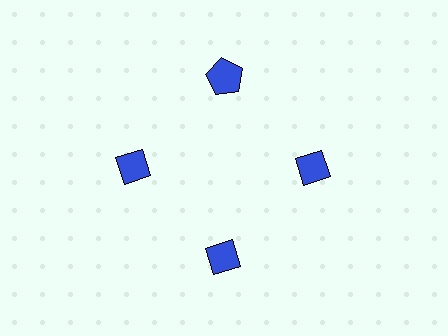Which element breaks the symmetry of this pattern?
The blue pentagon at roughly the 12 o'clock position breaks the symmetry. All other shapes are blue diamonds.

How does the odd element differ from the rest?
It has a different shape: pentagon instead of diamond.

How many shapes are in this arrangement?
There are 4 shapes arranged in a ring pattern.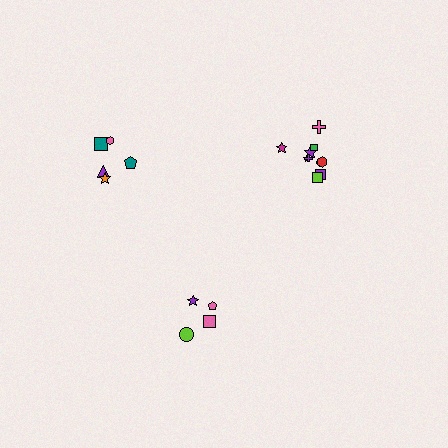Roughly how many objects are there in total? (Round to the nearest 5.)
Roughly 20 objects in total.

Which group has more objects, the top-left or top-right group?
The top-right group.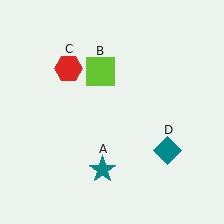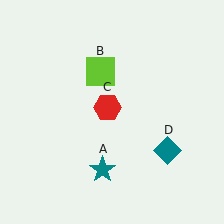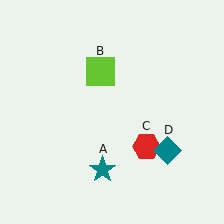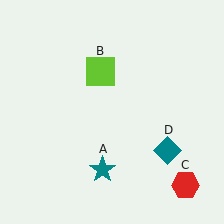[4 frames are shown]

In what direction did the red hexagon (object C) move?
The red hexagon (object C) moved down and to the right.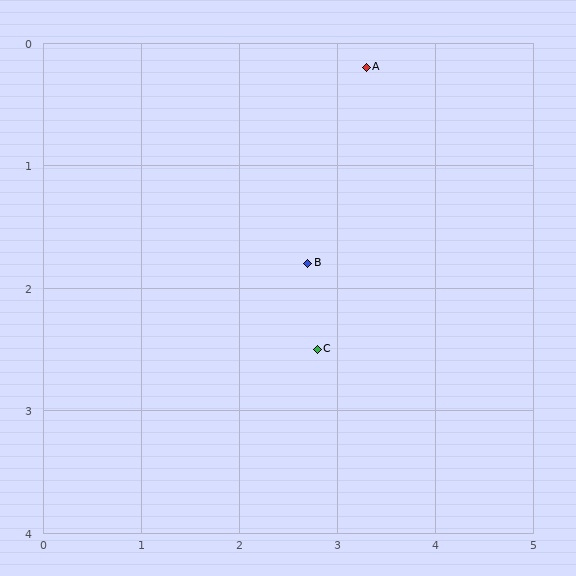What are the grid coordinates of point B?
Point B is at approximately (2.7, 1.8).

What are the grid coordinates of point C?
Point C is at approximately (2.8, 2.5).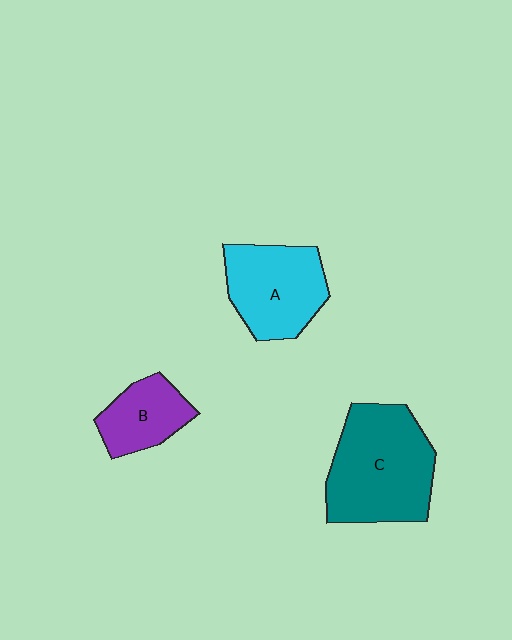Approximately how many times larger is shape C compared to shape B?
Approximately 2.1 times.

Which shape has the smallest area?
Shape B (purple).